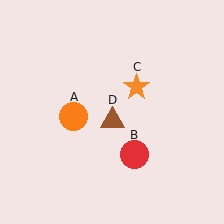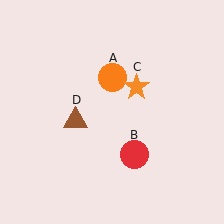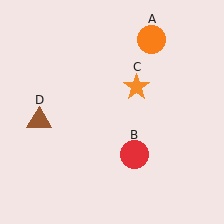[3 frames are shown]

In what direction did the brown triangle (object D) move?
The brown triangle (object D) moved left.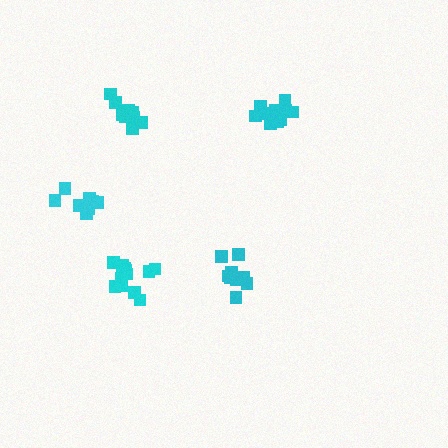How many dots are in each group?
Group 1: 8 dots, Group 2: 9 dots, Group 3: 12 dots, Group 4: 12 dots, Group 5: 9 dots (50 total).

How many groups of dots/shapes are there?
There are 5 groups.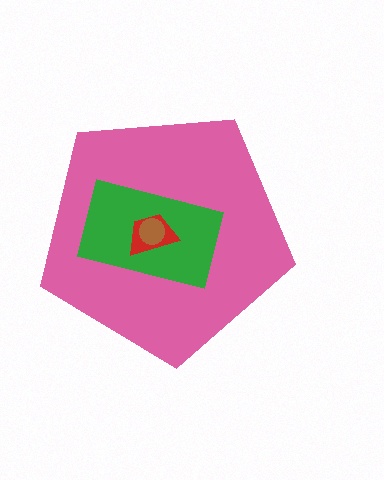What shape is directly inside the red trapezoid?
The brown circle.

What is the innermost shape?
The brown circle.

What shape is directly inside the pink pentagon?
The green rectangle.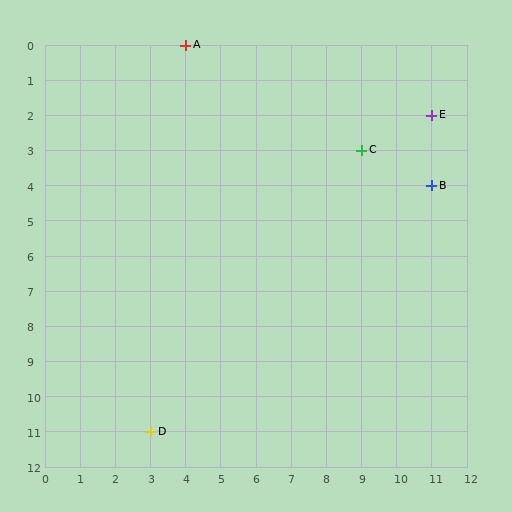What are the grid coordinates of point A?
Point A is at grid coordinates (4, 0).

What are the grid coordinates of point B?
Point B is at grid coordinates (11, 4).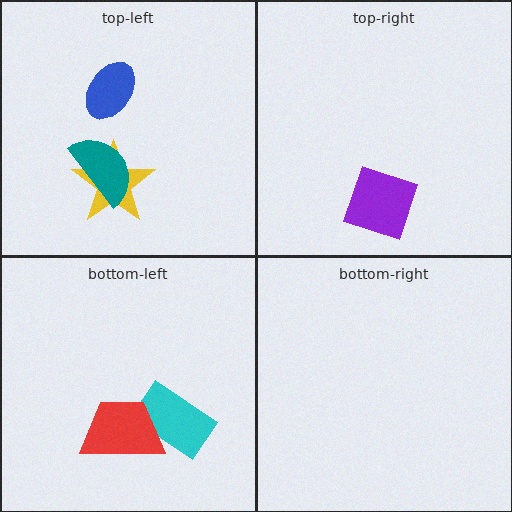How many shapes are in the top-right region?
1.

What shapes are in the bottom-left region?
The cyan rectangle, the red trapezoid.